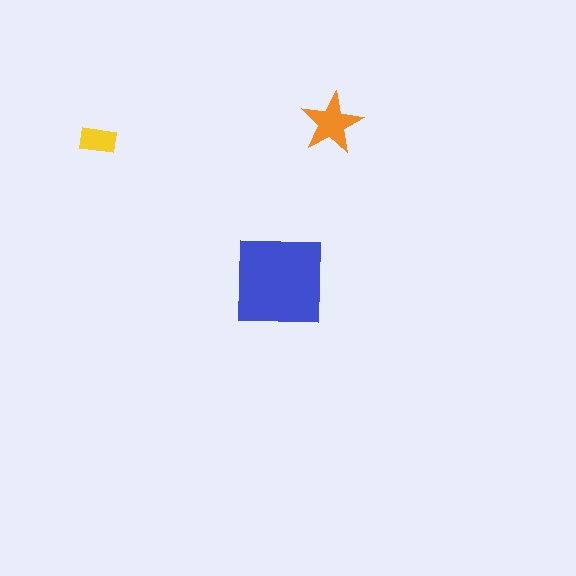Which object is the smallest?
The yellow rectangle.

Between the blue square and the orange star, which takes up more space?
The blue square.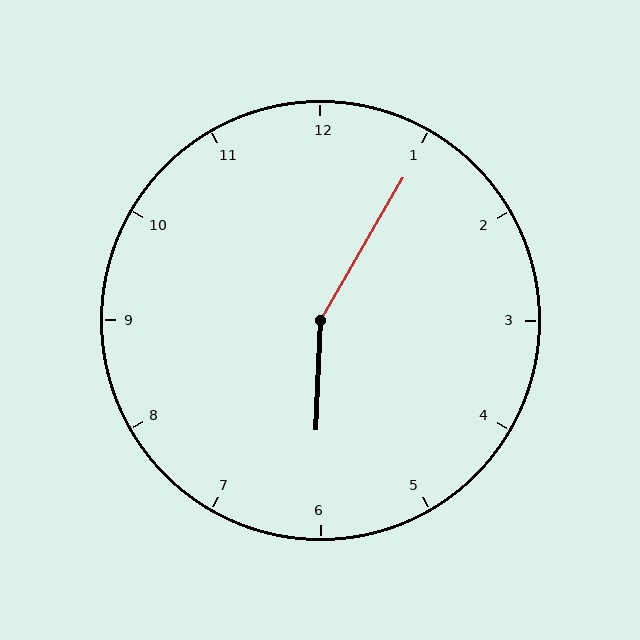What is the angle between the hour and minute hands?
Approximately 152 degrees.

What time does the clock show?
6:05.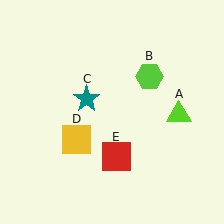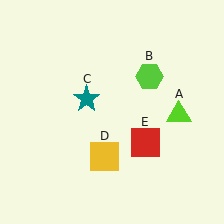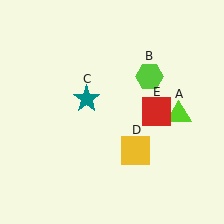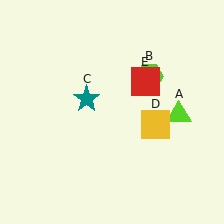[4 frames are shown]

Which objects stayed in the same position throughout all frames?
Lime triangle (object A) and lime hexagon (object B) and teal star (object C) remained stationary.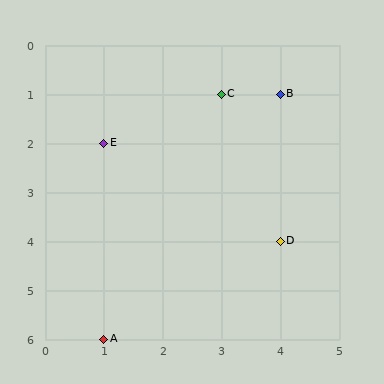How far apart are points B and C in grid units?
Points B and C are 1 column apart.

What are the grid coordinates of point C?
Point C is at grid coordinates (3, 1).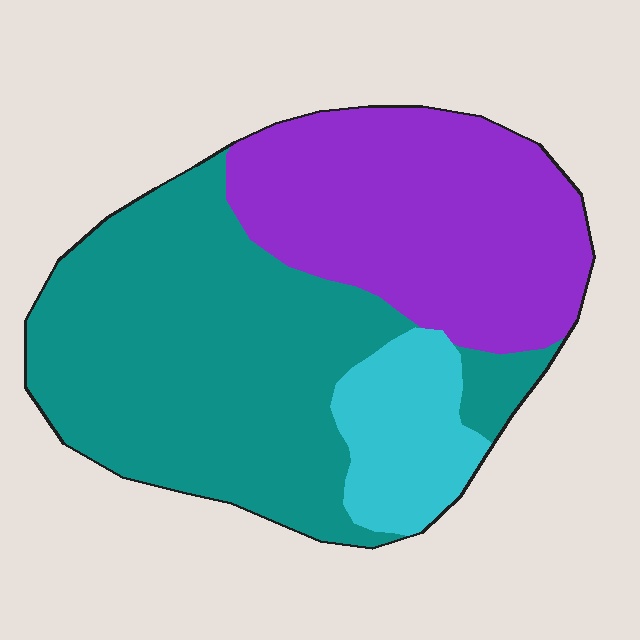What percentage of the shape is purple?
Purple takes up about three eighths (3/8) of the shape.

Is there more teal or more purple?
Teal.